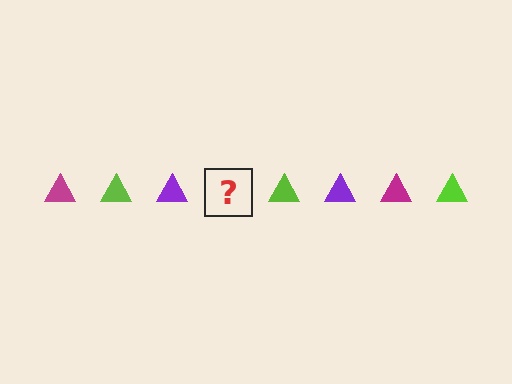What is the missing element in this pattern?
The missing element is a magenta triangle.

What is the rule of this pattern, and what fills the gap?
The rule is that the pattern cycles through magenta, lime, purple triangles. The gap should be filled with a magenta triangle.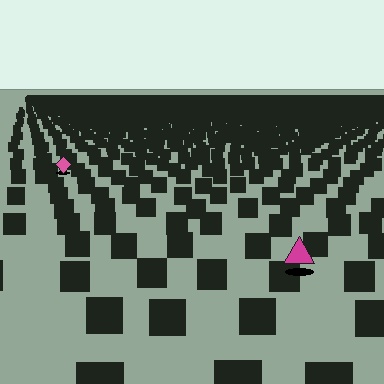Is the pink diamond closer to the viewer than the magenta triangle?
No. The magenta triangle is closer — you can tell from the texture gradient: the ground texture is coarser near it.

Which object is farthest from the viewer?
The pink diamond is farthest from the viewer. It appears smaller and the ground texture around it is denser.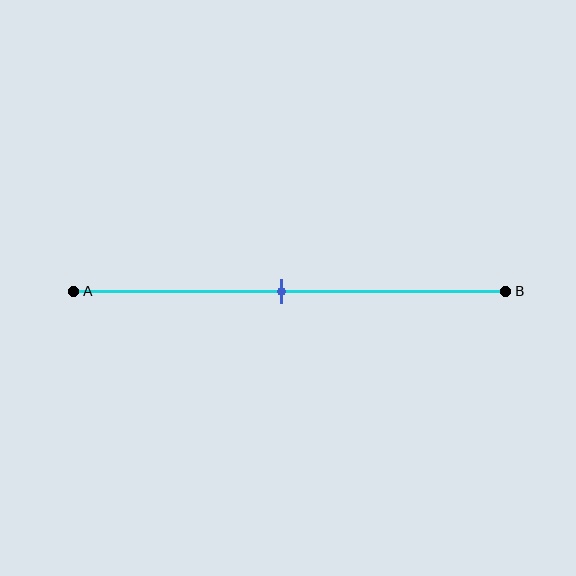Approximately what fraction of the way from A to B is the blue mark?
The blue mark is approximately 50% of the way from A to B.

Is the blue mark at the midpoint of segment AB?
Yes, the mark is approximately at the midpoint.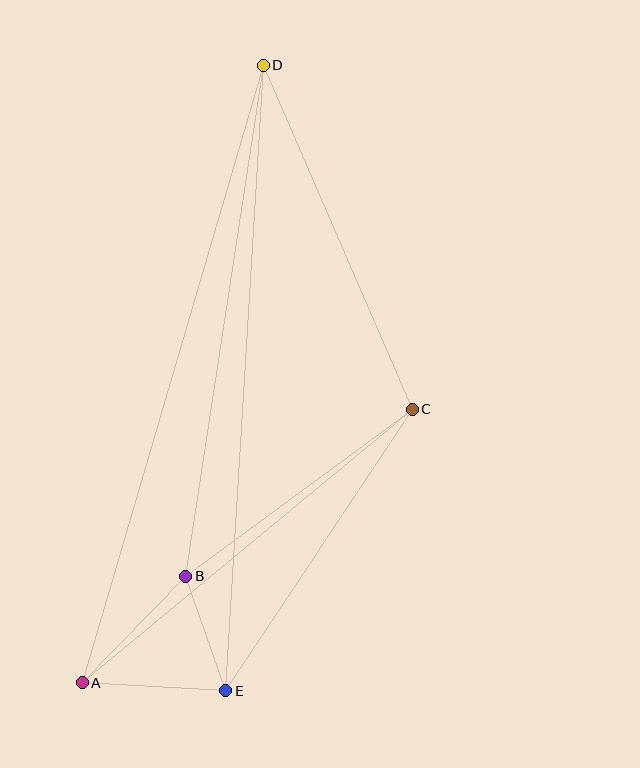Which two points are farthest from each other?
Points A and D are farthest from each other.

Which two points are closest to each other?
Points B and E are closest to each other.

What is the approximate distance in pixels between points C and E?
The distance between C and E is approximately 338 pixels.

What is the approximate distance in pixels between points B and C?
The distance between B and C is approximately 281 pixels.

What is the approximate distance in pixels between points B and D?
The distance between B and D is approximately 517 pixels.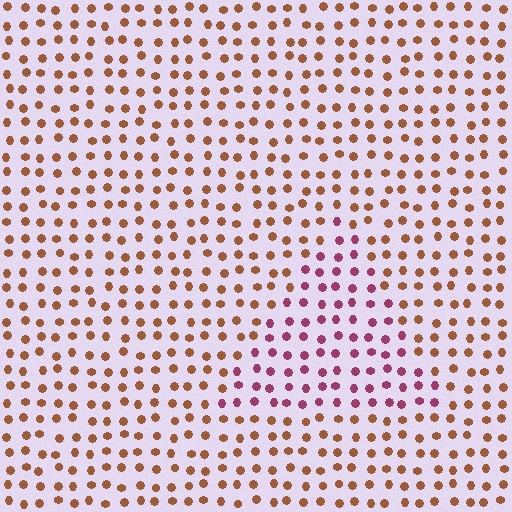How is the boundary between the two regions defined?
The boundary is defined purely by a slight shift in hue (about 51 degrees). Spacing, size, and orientation are identical on both sides.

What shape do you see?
I see a triangle.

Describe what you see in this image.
The image is filled with small brown elements in a uniform arrangement. A triangle-shaped region is visible where the elements are tinted to a slightly different hue, forming a subtle color boundary.